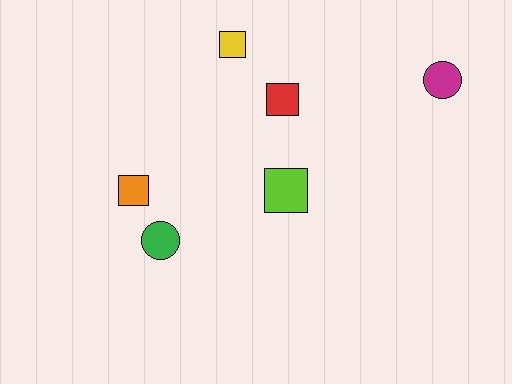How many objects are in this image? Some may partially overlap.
There are 6 objects.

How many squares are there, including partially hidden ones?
There are 4 squares.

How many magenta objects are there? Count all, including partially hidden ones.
There is 1 magenta object.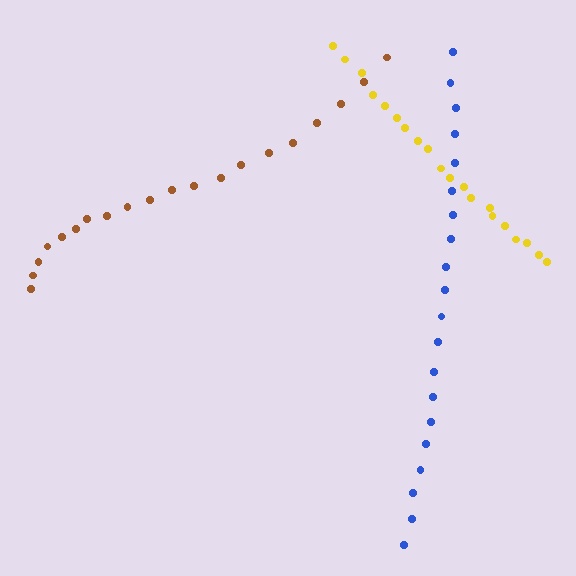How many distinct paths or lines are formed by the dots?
There are 3 distinct paths.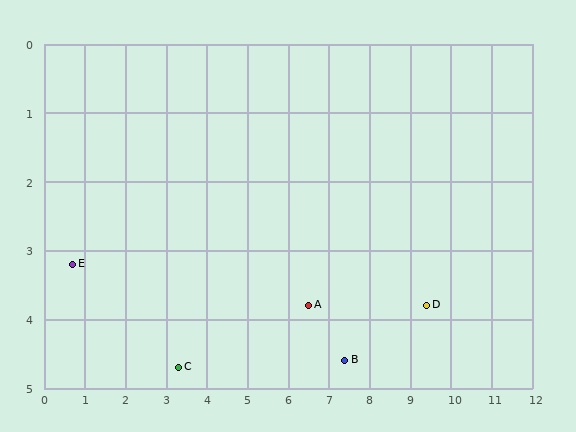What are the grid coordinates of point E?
Point E is at approximately (0.7, 3.2).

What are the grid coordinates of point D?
Point D is at approximately (9.4, 3.8).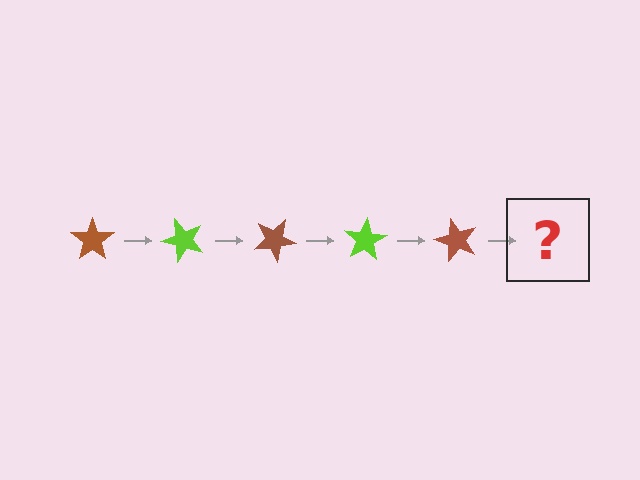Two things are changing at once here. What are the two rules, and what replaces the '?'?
The two rules are that it rotates 50 degrees each step and the color cycles through brown and lime. The '?' should be a lime star, rotated 250 degrees from the start.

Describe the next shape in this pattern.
It should be a lime star, rotated 250 degrees from the start.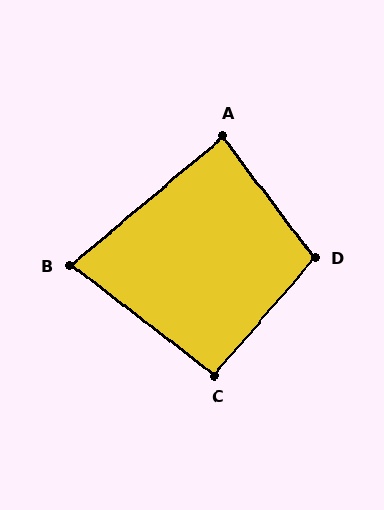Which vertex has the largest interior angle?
D, at approximately 102 degrees.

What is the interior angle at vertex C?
Approximately 93 degrees (approximately right).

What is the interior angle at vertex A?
Approximately 87 degrees (approximately right).